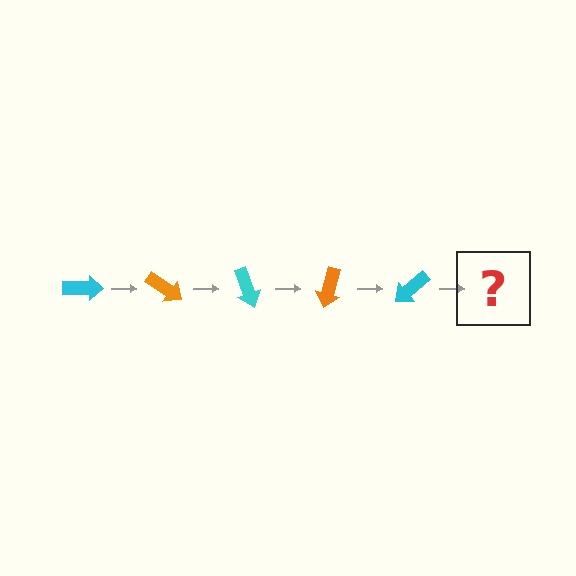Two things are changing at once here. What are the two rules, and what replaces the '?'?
The two rules are that it rotates 35 degrees each step and the color cycles through cyan and orange. The '?' should be an orange arrow, rotated 175 degrees from the start.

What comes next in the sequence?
The next element should be an orange arrow, rotated 175 degrees from the start.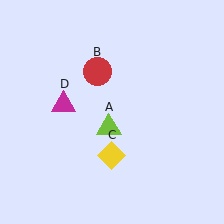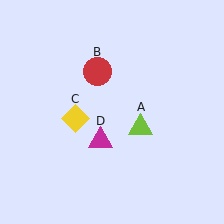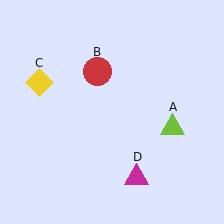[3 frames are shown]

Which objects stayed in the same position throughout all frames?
Red circle (object B) remained stationary.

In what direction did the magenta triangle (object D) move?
The magenta triangle (object D) moved down and to the right.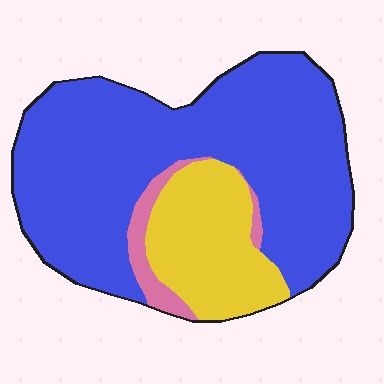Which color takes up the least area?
Pink, at roughly 5%.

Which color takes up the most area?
Blue, at roughly 75%.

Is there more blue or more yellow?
Blue.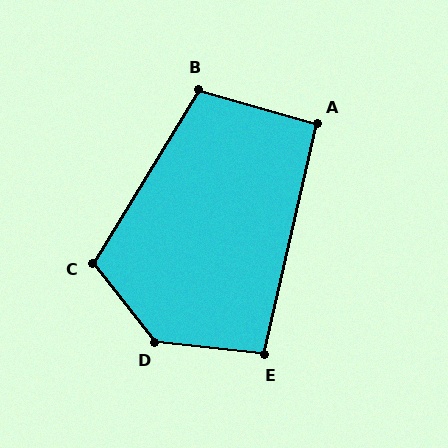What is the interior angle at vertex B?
Approximately 105 degrees (obtuse).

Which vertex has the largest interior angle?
D, at approximately 135 degrees.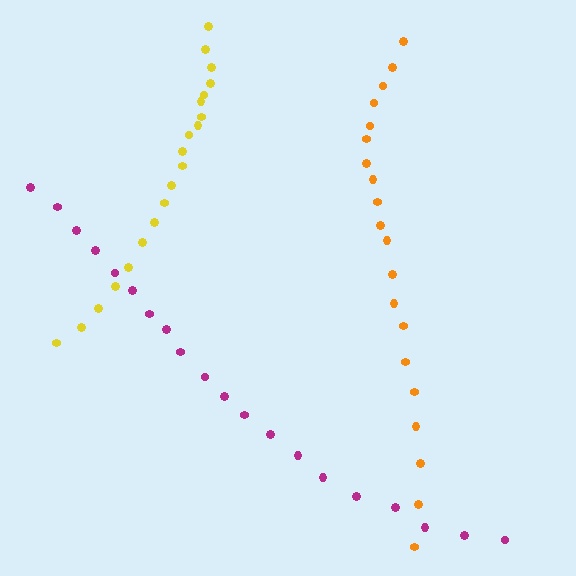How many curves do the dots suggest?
There are 3 distinct paths.